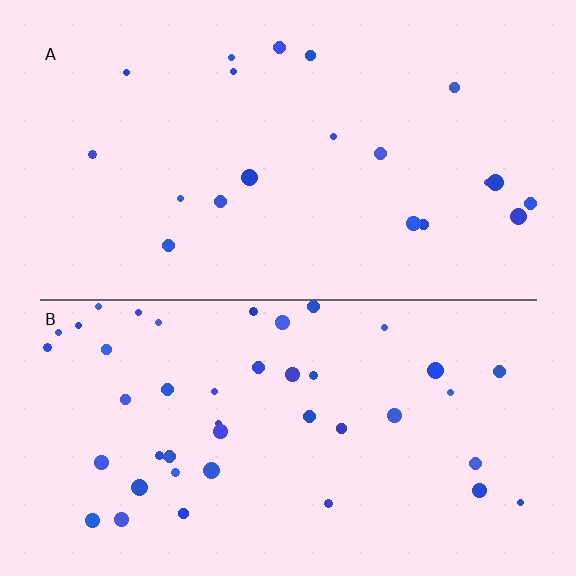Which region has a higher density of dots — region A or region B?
B (the bottom).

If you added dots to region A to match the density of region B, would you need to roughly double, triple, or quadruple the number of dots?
Approximately double.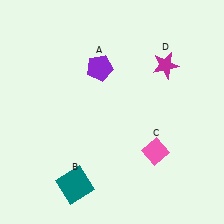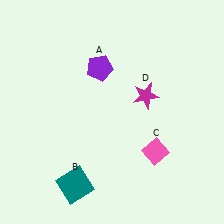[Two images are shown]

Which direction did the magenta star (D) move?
The magenta star (D) moved down.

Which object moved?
The magenta star (D) moved down.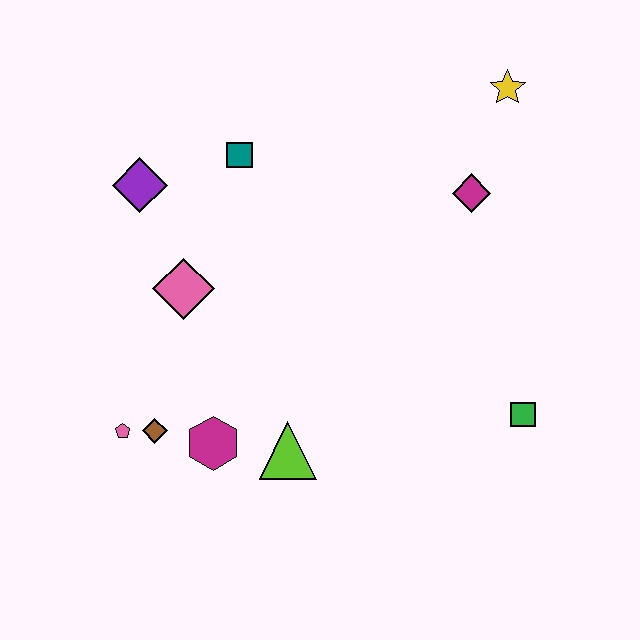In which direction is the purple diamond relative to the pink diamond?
The purple diamond is above the pink diamond.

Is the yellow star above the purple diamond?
Yes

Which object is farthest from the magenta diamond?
The pink pentagon is farthest from the magenta diamond.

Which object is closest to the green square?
The magenta diamond is closest to the green square.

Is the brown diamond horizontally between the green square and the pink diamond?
No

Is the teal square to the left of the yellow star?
Yes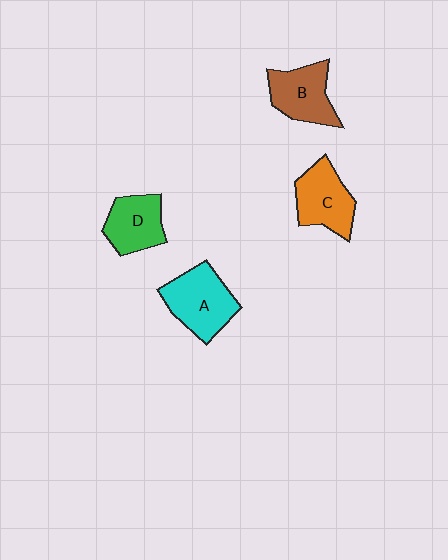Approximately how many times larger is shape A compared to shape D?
Approximately 1.3 times.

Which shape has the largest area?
Shape A (cyan).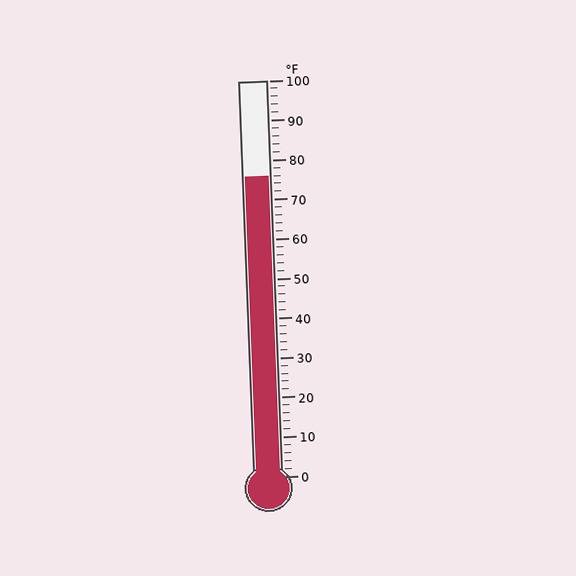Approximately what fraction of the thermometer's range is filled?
The thermometer is filled to approximately 75% of its range.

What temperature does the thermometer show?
The thermometer shows approximately 76°F.